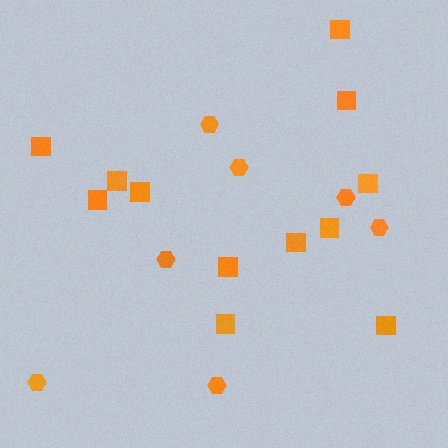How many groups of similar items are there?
There are 2 groups: one group of squares (12) and one group of hexagons (7).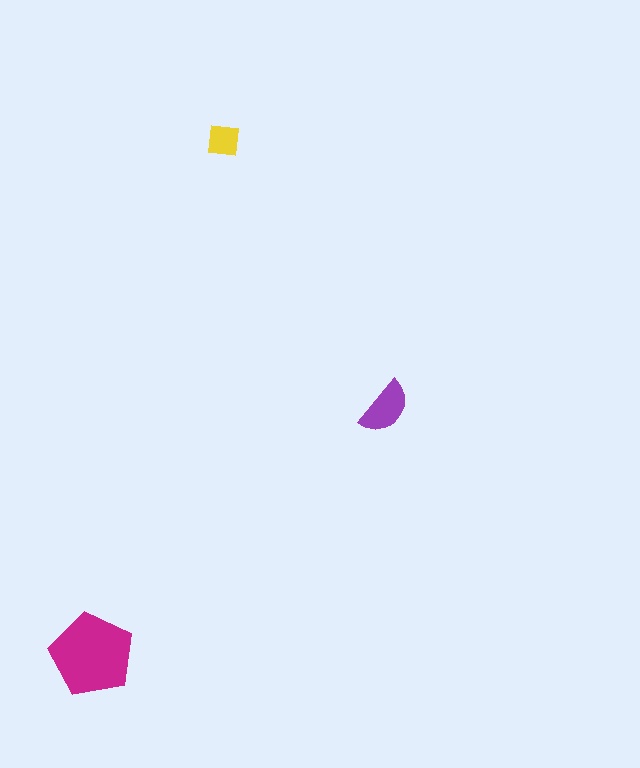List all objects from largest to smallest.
The magenta pentagon, the purple semicircle, the yellow square.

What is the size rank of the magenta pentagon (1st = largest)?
1st.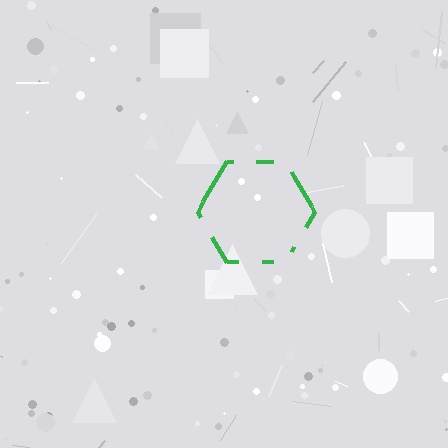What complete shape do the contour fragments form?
The contour fragments form a hexagon.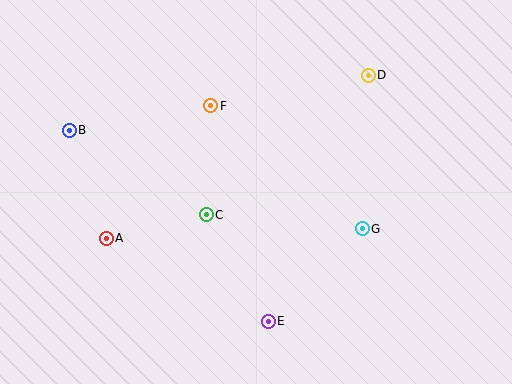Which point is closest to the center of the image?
Point C at (206, 215) is closest to the center.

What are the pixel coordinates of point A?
Point A is at (106, 238).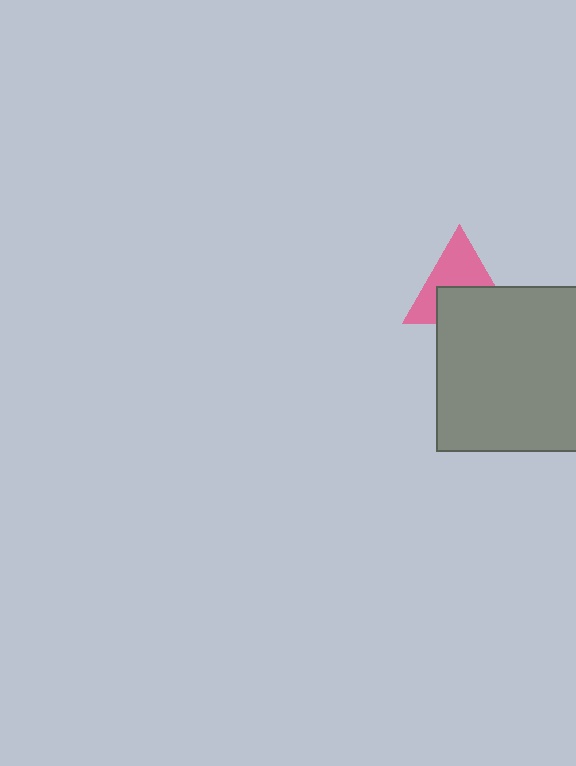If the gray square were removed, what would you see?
You would see the complete pink triangle.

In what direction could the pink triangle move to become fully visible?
The pink triangle could move up. That would shift it out from behind the gray square entirely.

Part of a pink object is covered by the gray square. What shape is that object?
It is a triangle.